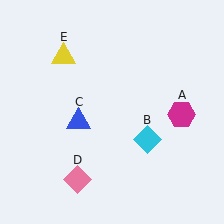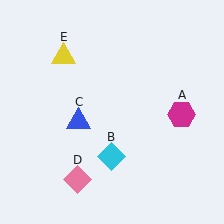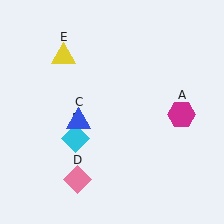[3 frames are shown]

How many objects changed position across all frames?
1 object changed position: cyan diamond (object B).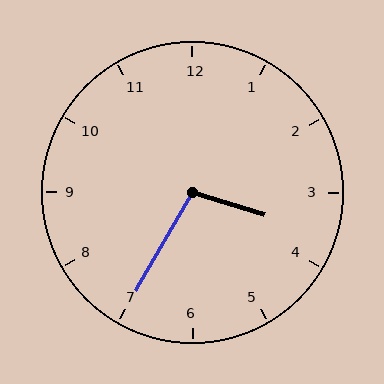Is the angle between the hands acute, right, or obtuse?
It is obtuse.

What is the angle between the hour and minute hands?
Approximately 102 degrees.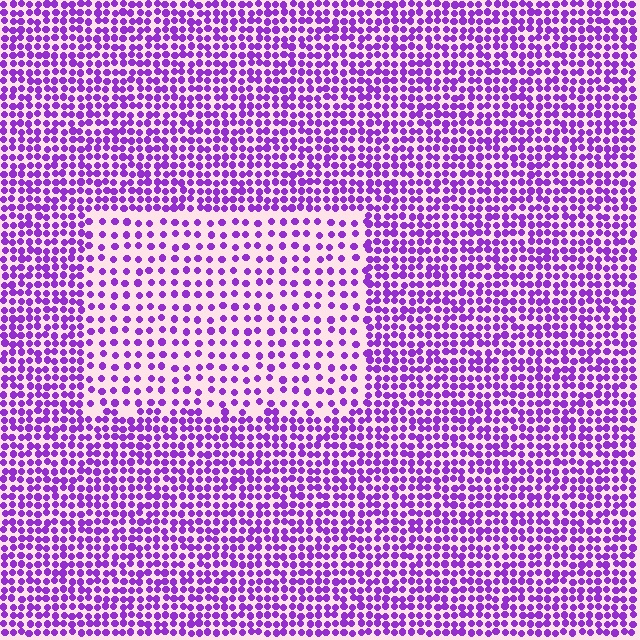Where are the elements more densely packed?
The elements are more densely packed outside the rectangle boundary.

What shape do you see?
I see a rectangle.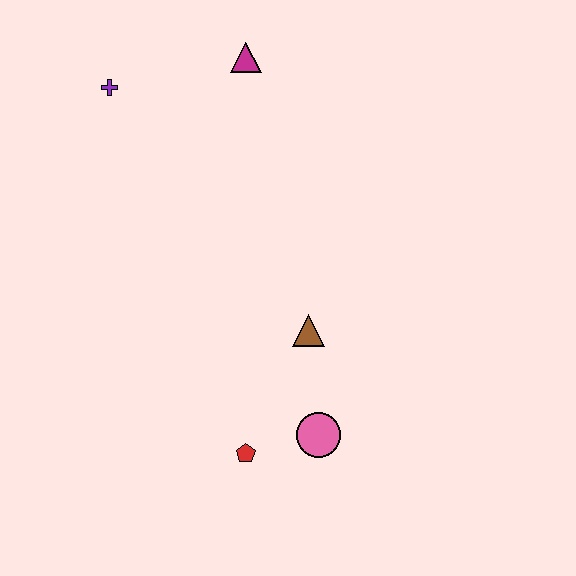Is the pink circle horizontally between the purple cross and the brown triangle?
No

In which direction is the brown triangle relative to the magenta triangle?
The brown triangle is below the magenta triangle.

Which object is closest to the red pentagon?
The pink circle is closest to the red pentagon.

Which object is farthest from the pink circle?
The purple cross is farthest from the pink circle.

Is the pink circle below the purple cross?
Yes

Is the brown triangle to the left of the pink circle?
Yes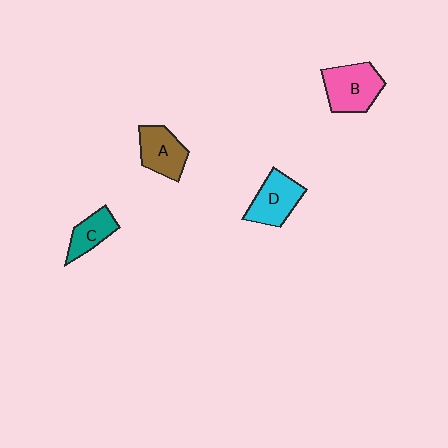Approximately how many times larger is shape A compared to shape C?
Approximately 1.3 times.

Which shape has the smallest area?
Shape C (teal).